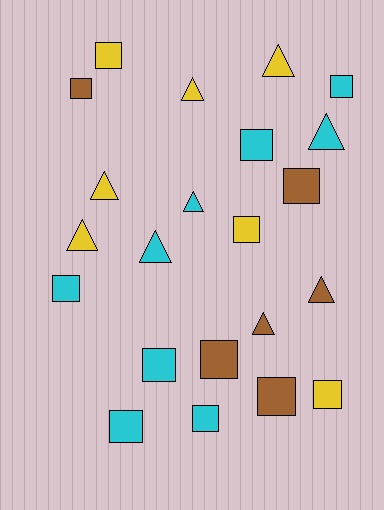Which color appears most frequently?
Cyan, with 9 objects.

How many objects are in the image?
There are 22 objects.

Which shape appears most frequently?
Square, with 13 objects.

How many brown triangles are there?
There are 2 brown triangles.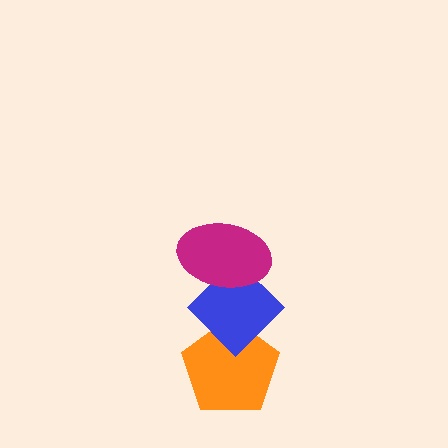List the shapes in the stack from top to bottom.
From top to bottom: the magenta ellipse, the blue diamond, the orange pentagon.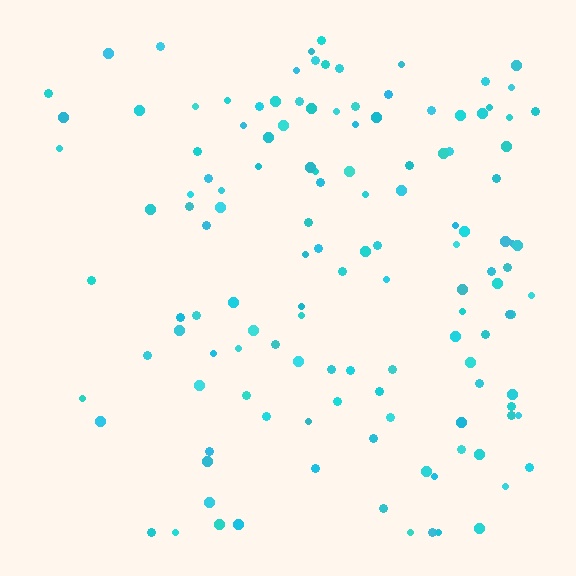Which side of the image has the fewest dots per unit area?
The left.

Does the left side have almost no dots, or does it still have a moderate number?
Still a moderate number, just noticeably fewer than the right.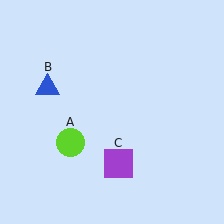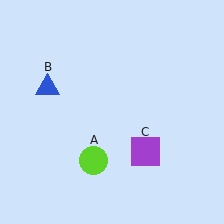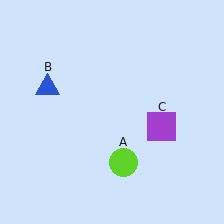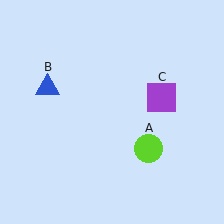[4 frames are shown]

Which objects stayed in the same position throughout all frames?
Blue triangle (object B) remained stationary.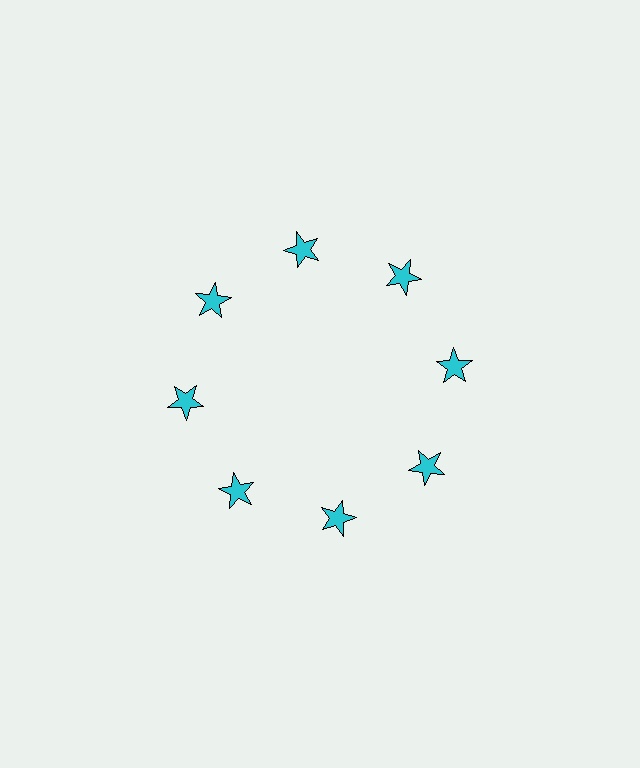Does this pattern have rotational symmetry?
Yes, this pattern has 8-fold rotational symmetry. It looks the same after rotating 45 degrees around the center.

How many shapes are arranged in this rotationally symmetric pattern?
There are 8 shapes, arranged in 8 groups of 1.